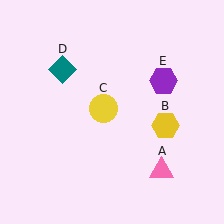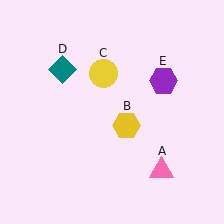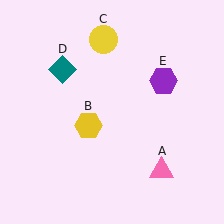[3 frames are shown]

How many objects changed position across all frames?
2 objects changed position: yellow hexagon (object B), yellow circle (object C).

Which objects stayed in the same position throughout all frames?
Pink triangle (object A) and teal diamond (object D) and purple hexagon (object E) remained stationary.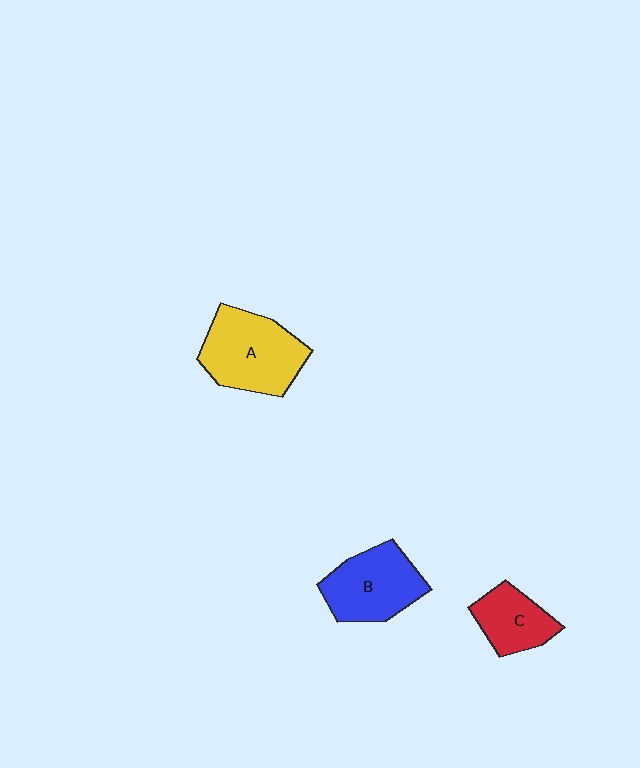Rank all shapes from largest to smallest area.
From largest to smallest: A (yellow), B (blue), C (red).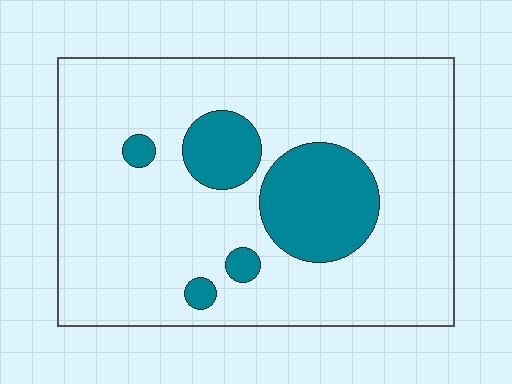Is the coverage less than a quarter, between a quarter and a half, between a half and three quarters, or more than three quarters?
Less than a quarter.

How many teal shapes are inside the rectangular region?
5.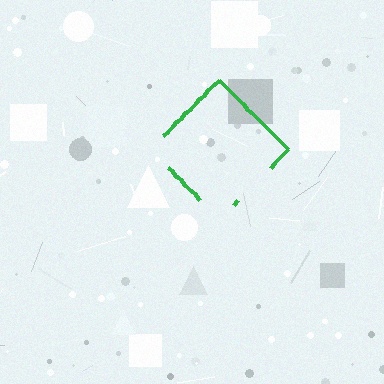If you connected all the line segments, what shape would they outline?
They would outline a diamond.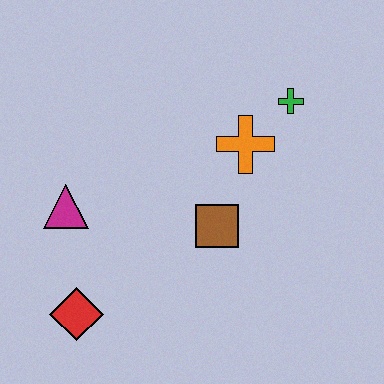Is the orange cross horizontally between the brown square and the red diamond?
No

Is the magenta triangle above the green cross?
No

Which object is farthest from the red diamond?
The green cross is farthest from the red diamond.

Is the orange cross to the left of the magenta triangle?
No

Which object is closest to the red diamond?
The magenta triangle is closest to the red diamond.